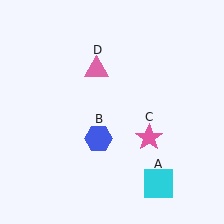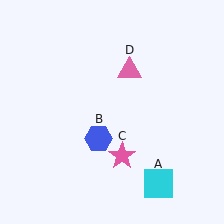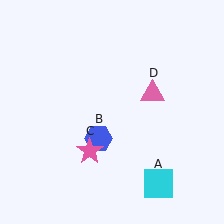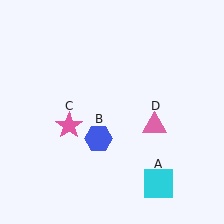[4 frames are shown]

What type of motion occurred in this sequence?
The pink star (object C), pink triangle (object D) rotated clockwise around the center of the scene.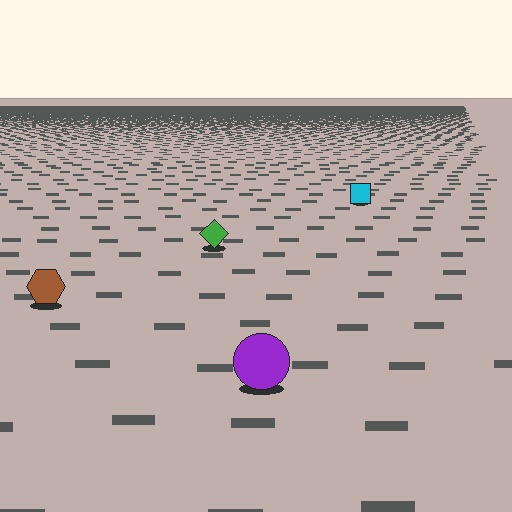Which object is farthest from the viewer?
The cyan square is farthest from the viewer. It appears smaller and the ground texture around it is denser.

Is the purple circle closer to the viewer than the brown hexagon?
Yes. The purple circle is closer — you can tell from the texture gradient: the ground texture is coarser near it.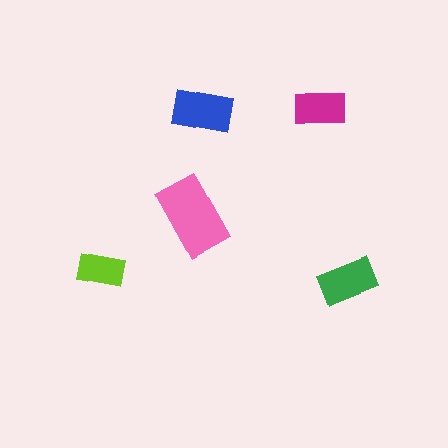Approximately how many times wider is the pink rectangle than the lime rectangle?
About 1.5 times wider.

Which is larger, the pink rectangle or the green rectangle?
The pink one.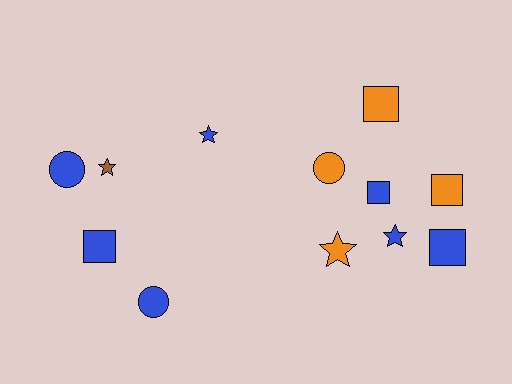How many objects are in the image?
There are 12 objects.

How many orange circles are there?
There is 1 orange circle.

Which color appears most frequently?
Blue, with 7 objects.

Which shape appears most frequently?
Square, with 5 objects.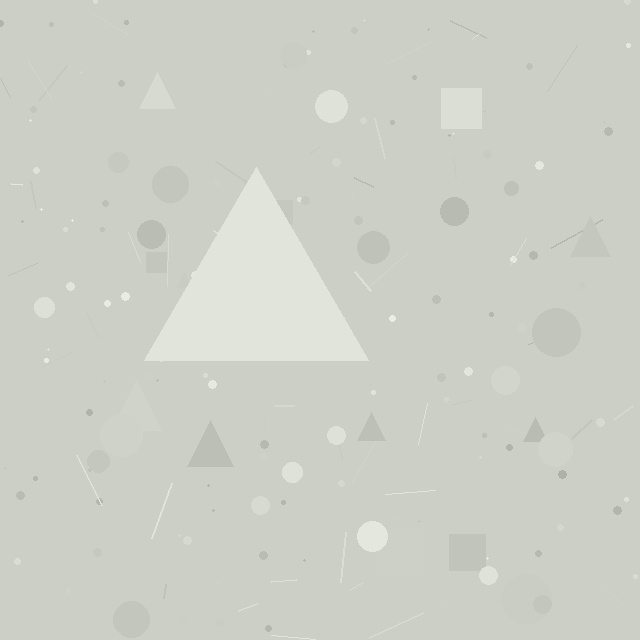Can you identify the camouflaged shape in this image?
The camouflaged shape is a triangle.